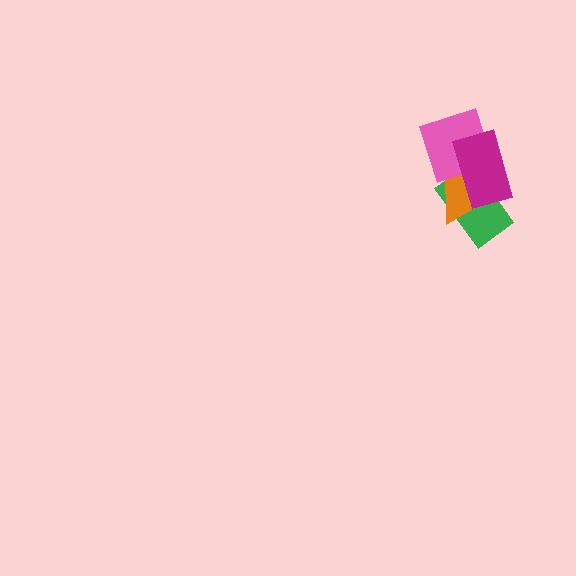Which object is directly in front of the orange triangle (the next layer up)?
The pink diamond is directly in front of the orange triangle.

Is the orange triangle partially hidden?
Yes, it is partially covered by another shape.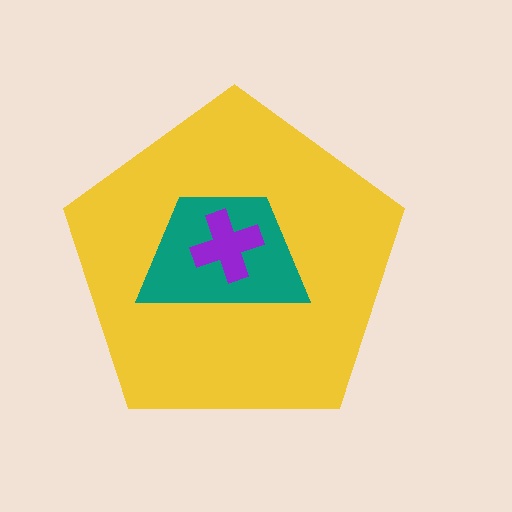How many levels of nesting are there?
3.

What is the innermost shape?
The purple cross.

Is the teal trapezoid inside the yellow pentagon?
Yes.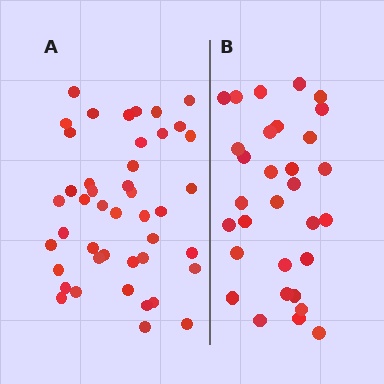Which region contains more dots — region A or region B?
Region A (the left region) has more dots.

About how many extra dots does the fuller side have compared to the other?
Region A has approximately 15 more dots than region B.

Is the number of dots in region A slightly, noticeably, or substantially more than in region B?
Region A has noticeably more, but not dramatically so. The ratio is roughly 1.4 to 1.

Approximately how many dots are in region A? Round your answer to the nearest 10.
About 40 dots. (The exact count is 44, which rounds to 40.)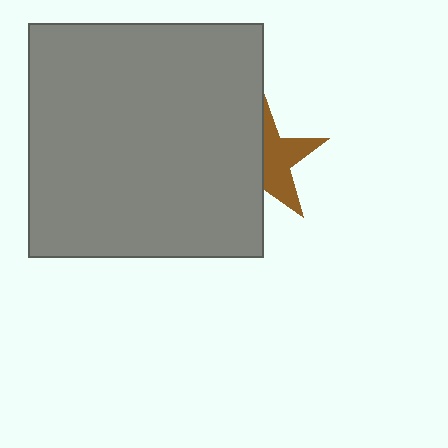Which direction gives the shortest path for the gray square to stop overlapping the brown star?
Moving left gives the shortest separation.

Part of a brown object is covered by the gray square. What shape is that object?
It is a star.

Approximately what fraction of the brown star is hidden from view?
Roughly 52% of the brown star is hidden behind the gray square.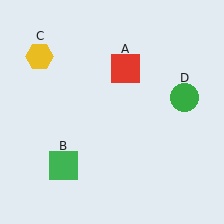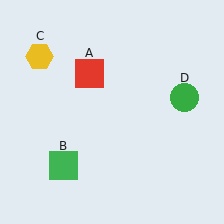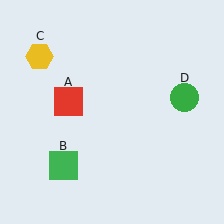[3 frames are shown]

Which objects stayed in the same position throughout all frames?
Green square (object B) and yellow hexagon (object C) and green circle (object D) remained stationary.